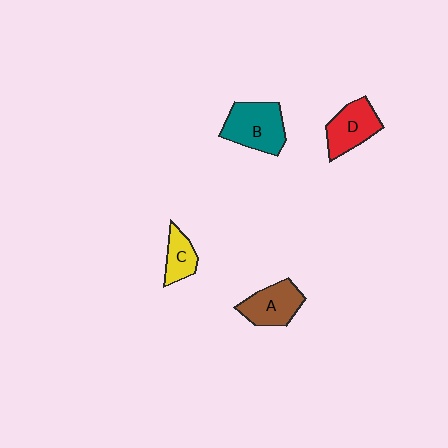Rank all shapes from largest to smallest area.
From largest to smallest: B (teal), A (brown), D (red), C (yellow).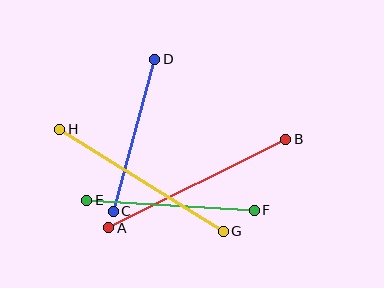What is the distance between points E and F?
The distance is approximately 168 pixels.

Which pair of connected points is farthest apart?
Points A and B are farthest apart.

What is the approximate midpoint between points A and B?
The midpoint is at approximately (197, 184) pixels.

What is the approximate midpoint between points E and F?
The midpoint is at approximately (171, 205) pixels.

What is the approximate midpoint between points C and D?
The midpoint is at approximately (134, 135) pixels.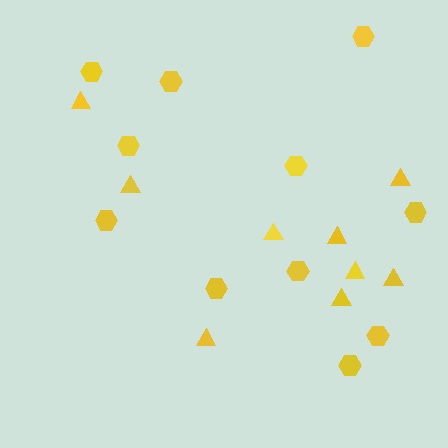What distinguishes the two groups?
There are 2 groups: one group of triangles (9) and one group of hexagons (11).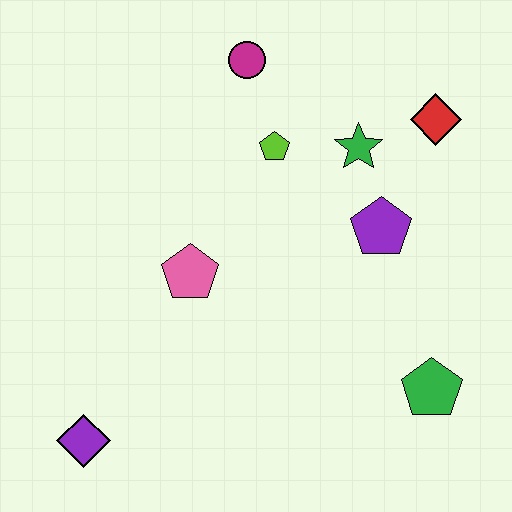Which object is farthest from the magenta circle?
The purple diamond is farthest from the magenta circle.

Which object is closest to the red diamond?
The green star is closest to the red diamond.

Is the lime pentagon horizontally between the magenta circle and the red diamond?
Yes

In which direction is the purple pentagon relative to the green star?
The purple pentagon is below the green star.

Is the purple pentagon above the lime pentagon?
No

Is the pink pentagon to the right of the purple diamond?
Yes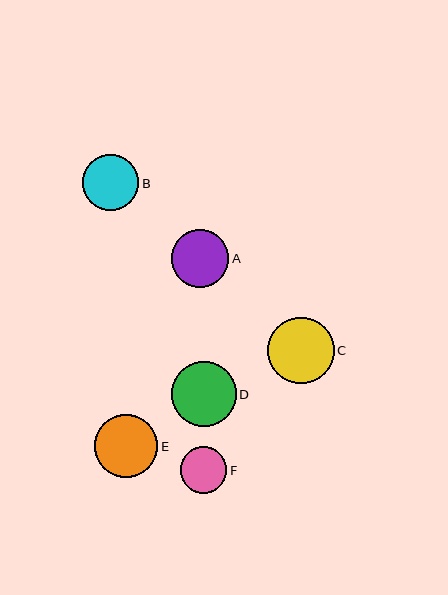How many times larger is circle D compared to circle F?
Circle D is approximately 1.4 times the size of circle F.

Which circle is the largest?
Circle C is the largest with a size of approximately 66 pixels.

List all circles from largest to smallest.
From largest to smallest: C, D, E, A, B, F.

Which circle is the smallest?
Circle F is the smallest with a size of approximately 47 pixels.